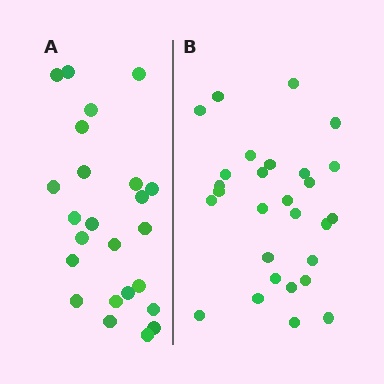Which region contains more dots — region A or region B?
Region B (the right region) has more dots.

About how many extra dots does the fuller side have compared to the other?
Region B has about 4 more dots than region A.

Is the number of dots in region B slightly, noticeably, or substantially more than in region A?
Region B has only slightly more — the two regions are fairly close. The ratio is roughly 1.2 to 1.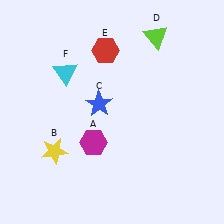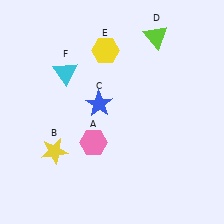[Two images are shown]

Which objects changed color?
A changed from magenta to pink. E changed from red to yellow.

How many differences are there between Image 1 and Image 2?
There are 2 differences between the two images.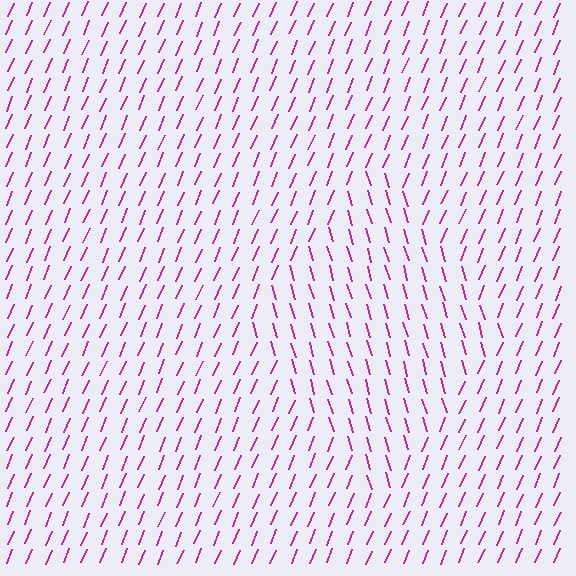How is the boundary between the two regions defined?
The boundary is defined purely by a change in line orientation (approximately 39 degrees difference). All lines are the same color and thickness.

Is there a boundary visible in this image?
Yes, there is a texture boundary formed by a change in line orientation.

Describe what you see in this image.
The image is filled with small magenta line segments. A diamond region in the image has lines oriented differently from the surrounding lines, creating a visible texture boundary.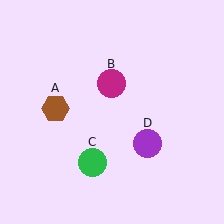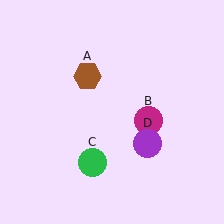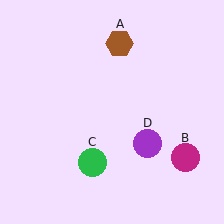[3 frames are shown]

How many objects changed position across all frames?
2 objects changed position: brown hexagon (object A), magenta circle (object B).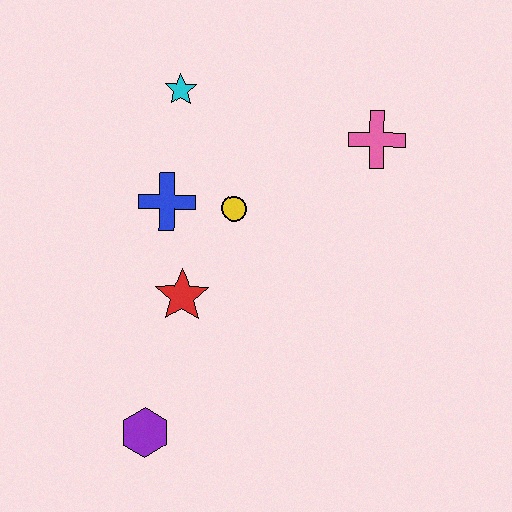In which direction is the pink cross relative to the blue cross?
The pink cross is to the right of the blue cross.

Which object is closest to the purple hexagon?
The red star is closest to the purple hexagon.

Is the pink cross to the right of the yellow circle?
Yes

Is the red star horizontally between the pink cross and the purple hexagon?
Yes